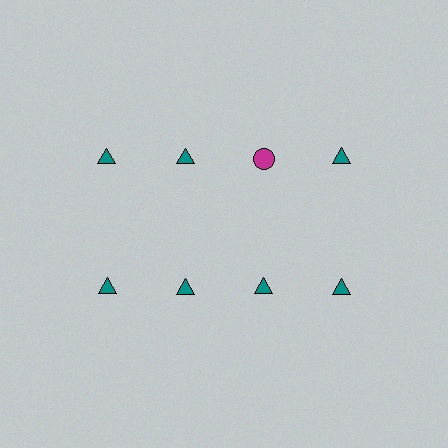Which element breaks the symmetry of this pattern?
The magenta circle in the top row, center column breaks the symmetry. All other shapes are teal triangles.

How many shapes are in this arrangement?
There are 8 shapes arranged in a grid pattern.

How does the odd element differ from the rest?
It differs in both color (magenta instead of teal) and shape (circle instead of triangle).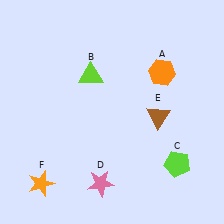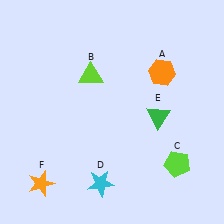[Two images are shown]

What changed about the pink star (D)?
In Image 1, D is pink. In Image 2, it changed to cyan.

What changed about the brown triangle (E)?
In Image 1, E is brown. In Image 2, it changed to green.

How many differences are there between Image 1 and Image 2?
There are 2 differences between the two images.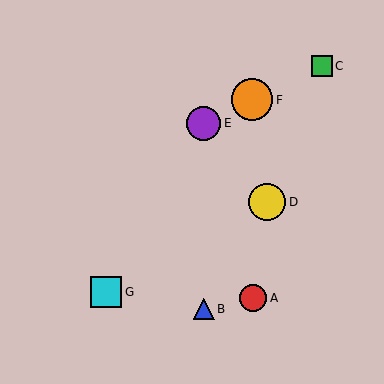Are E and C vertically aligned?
No, E is at x≈204 and C is at x≈322.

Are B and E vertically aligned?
Yes, both are at x≈204.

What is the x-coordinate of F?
Object F is at x≈252.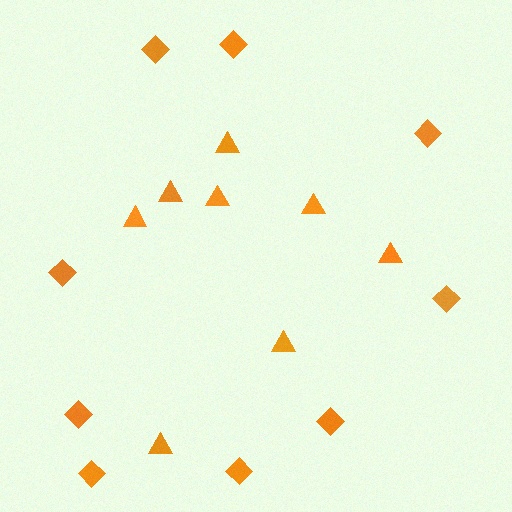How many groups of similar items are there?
There are 2 groups: one group of diamonds (9) and one group of triangles (8).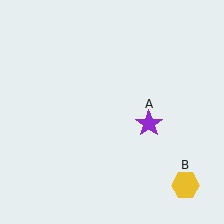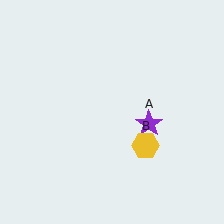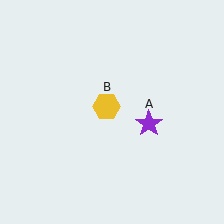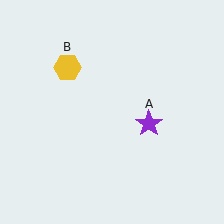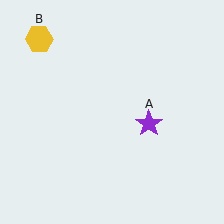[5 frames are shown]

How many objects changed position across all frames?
1 object changed position: yellow hexagon (object B).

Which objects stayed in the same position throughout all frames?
Purple star (object A) remained stationary.